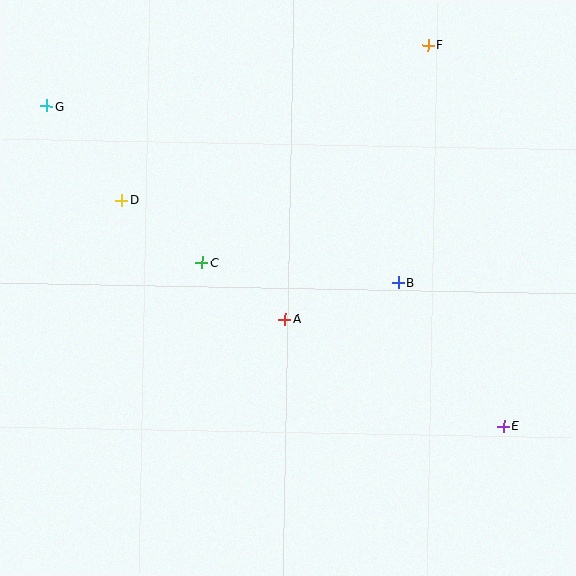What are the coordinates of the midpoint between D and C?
The midpoint between D and C is at (162, 231).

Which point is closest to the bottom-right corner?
Point E is closest to the bottom-right corner.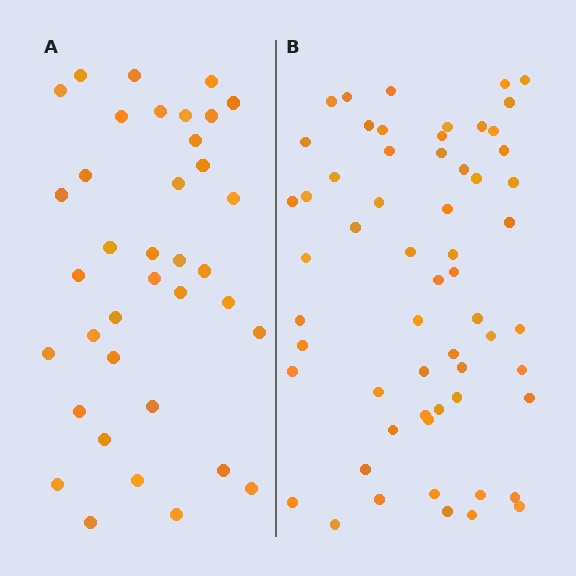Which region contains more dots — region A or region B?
Region B (the right region) has more dots.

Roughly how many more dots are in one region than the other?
Region B has approximately 20 more dots than region A.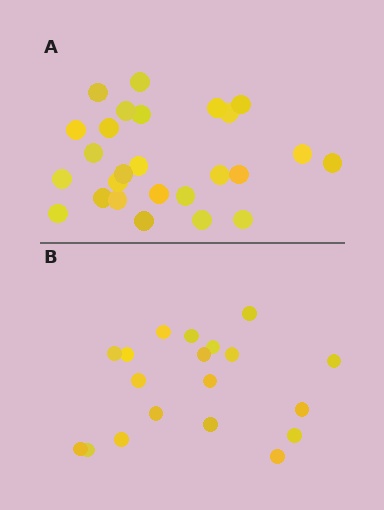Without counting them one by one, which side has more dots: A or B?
Region A (the top region) has more dots.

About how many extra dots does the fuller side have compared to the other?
Region A has roughly 8 or so more dots than region B.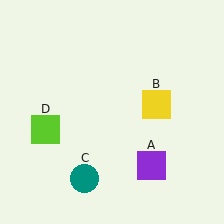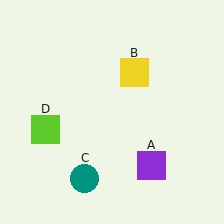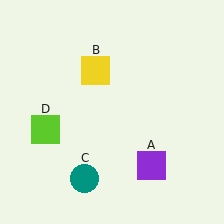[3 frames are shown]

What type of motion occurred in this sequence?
The yellow square (object B) rotated counterclockwise around the center of the scene.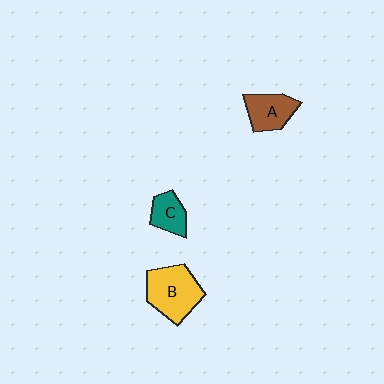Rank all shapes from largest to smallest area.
From largest to smallest: B (yellow), A (brown), C (teal).